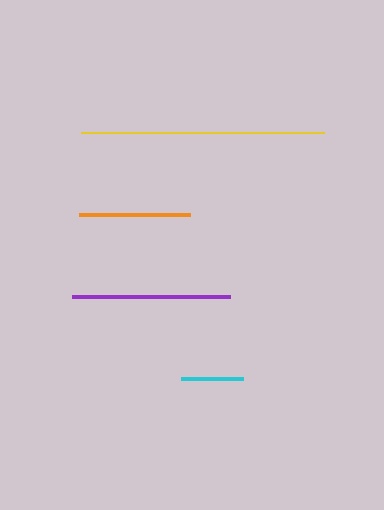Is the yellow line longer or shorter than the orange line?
The yellow line is longer than the orange line.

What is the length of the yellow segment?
The yellow segment is approximately 243 pixels long.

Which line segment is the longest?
The yellow line is the longest at approximately 243 pixels.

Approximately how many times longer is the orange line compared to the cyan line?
The orange line is approximately 1.8 times the length of the cyan line.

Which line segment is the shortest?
The cyan line is the shortest at approximately 62 pixels.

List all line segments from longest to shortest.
From longest to shortest: yellow, purple, orange, cyan.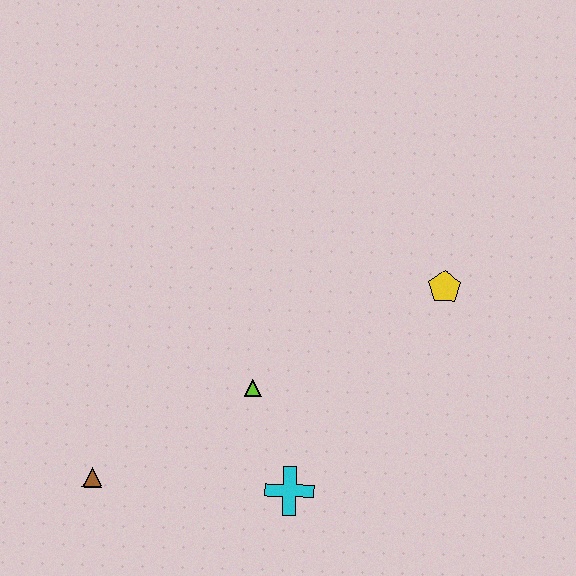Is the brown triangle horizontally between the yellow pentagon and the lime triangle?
No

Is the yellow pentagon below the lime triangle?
No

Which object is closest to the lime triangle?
The cyan cross is closest to the lime triangle.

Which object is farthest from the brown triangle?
The yellow pentagon is farthest from the brown triangle.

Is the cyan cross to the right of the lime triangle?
Yes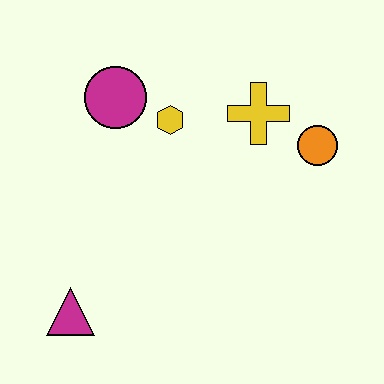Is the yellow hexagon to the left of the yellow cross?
Yes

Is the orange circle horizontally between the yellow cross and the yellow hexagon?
No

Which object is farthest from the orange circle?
The magenta triangle is farthest from the orange circle.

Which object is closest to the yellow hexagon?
The magenta circle is closest to the yellow hexagon.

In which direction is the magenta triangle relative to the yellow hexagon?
The magenta triangle is below the yellow hexagon.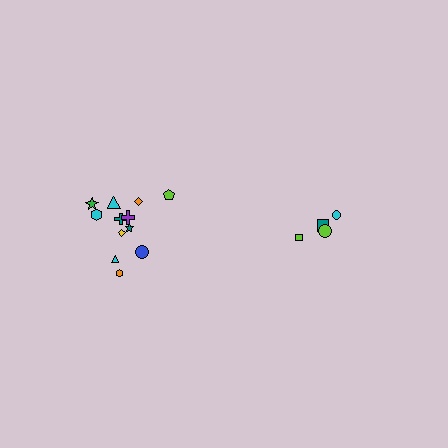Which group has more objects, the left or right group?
The left group.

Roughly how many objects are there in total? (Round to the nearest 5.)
Roughly 15 objects in total.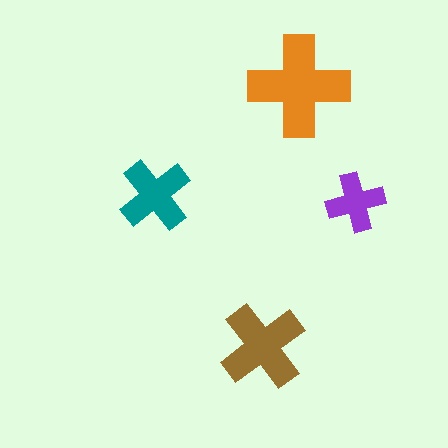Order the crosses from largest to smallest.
the orange one, the brown one, the teal one, the purple one.